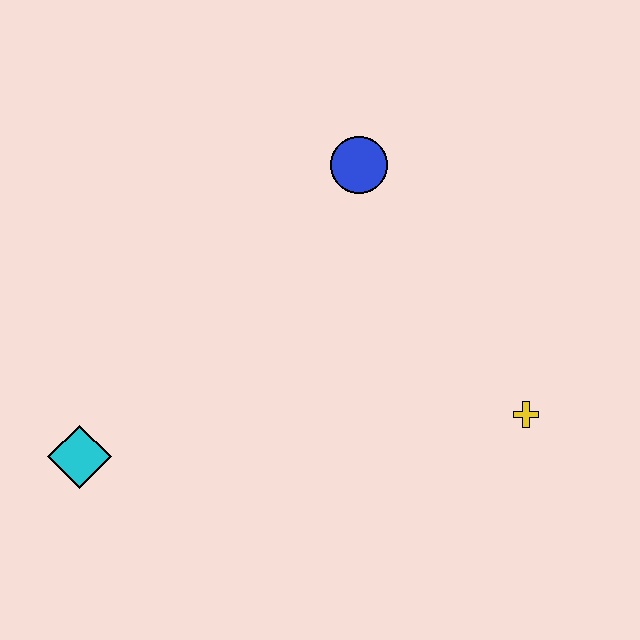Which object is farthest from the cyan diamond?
The yellow cross is farthest from the cyan diamond.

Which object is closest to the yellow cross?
The blue circle is closest to the yellow cross.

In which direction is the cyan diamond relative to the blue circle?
The cyan diamond is below the blue circle.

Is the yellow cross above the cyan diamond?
Yes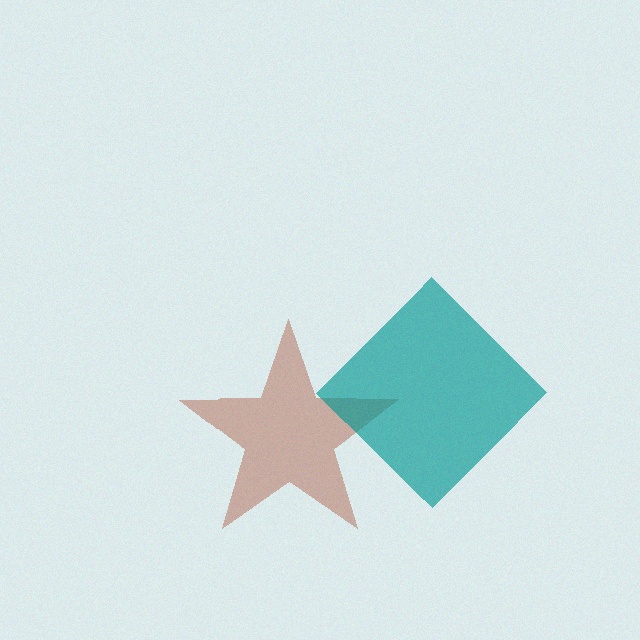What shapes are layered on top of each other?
The layered shapes are: a brown star, a teal diamond.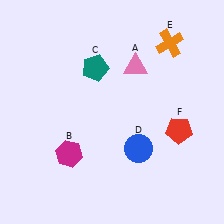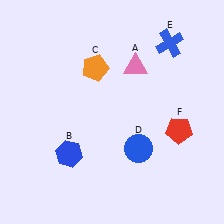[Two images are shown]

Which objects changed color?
B changed from magenta to blue. C changed from teal to orange. E changed from orange to blue.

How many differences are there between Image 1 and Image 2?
There are 3 differences between the two images.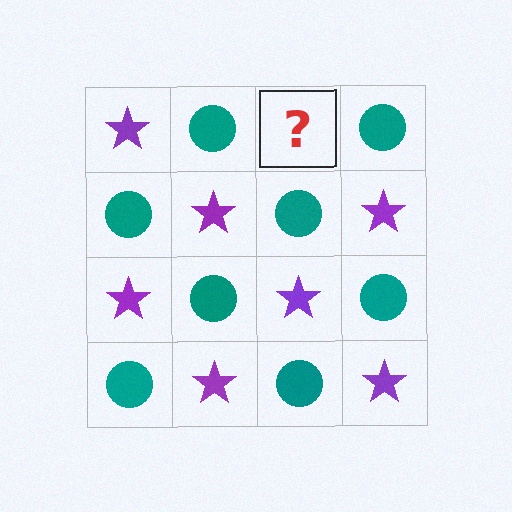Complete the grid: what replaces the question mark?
The question mark should be replaced with a purple star.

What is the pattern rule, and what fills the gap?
The rule is that it alternates purple star and teal circle in a checkerboard pattern. The gap should be filled with a purple star.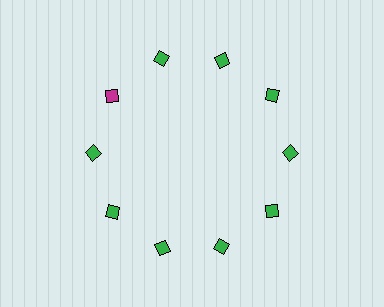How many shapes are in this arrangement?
There are 10 shapes arranged in a ring pattern.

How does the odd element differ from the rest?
It has a different color: magenta instead of green.